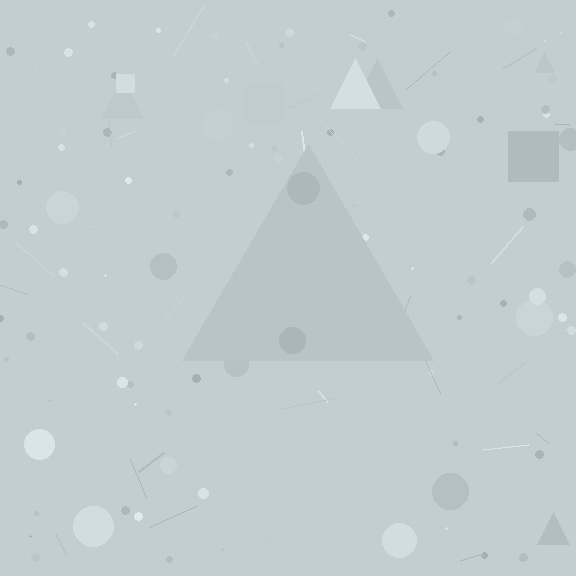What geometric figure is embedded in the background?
A triangle is embedded in the background.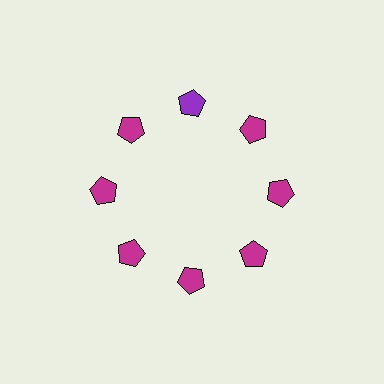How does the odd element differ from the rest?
It has a different color: purple instead of magenta.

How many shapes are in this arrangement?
There are 8 shapes arranged in a ring pattern.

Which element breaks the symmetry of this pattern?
The purple pentagon at roughly the 12 o'clock position breaks the symmetry. All other shapes are magenta pentagons.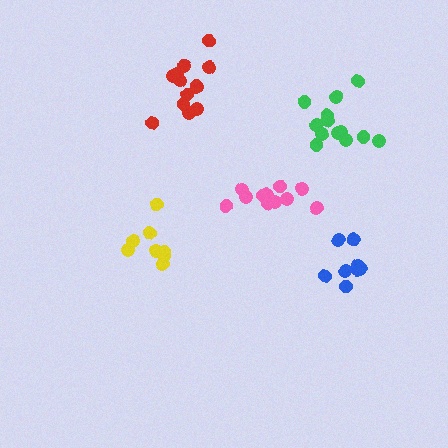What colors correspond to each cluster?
The clusters are colored: yellow, green, blue, pink, red.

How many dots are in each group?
Group 1: 8 dots, Group 2: 13 dots, Group 3: 8 dots, Group 4: 11 dots, Group 5: 13 dots (53 total).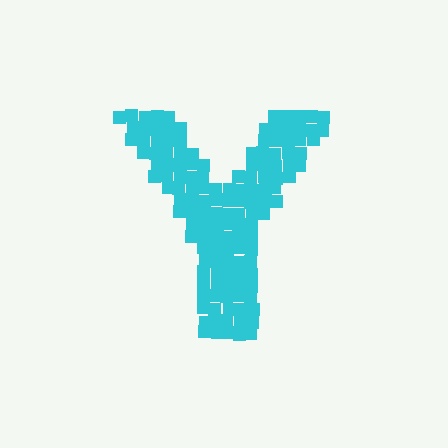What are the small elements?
The small elements are squares.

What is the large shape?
The large shape is the letter Y.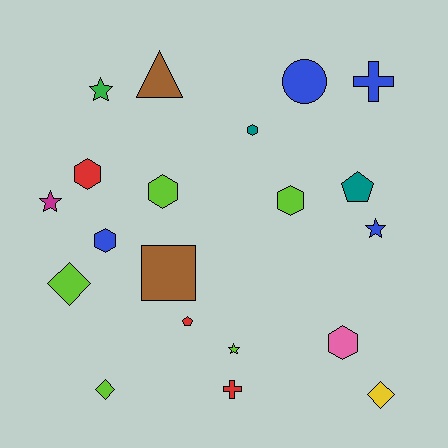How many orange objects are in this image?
There are no orange objects.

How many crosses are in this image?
There are 2 crosses.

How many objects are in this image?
There are 20 objects.